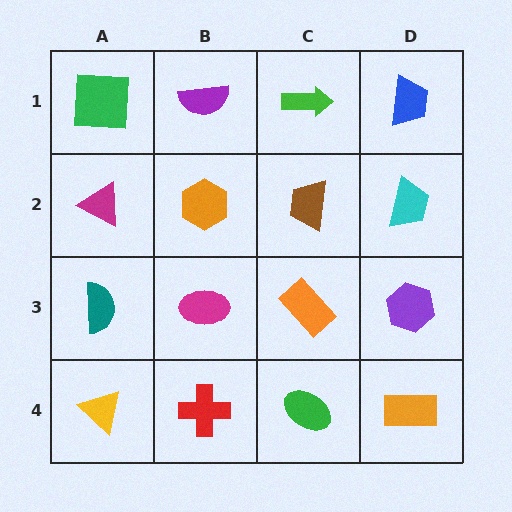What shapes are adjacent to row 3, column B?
An orange hexagon (row 2, column B), a red cross (row 4, column B), a teal semicircle (row 3, column A), an orange rectangle (row 3, column C).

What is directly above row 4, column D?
A purple hexagon.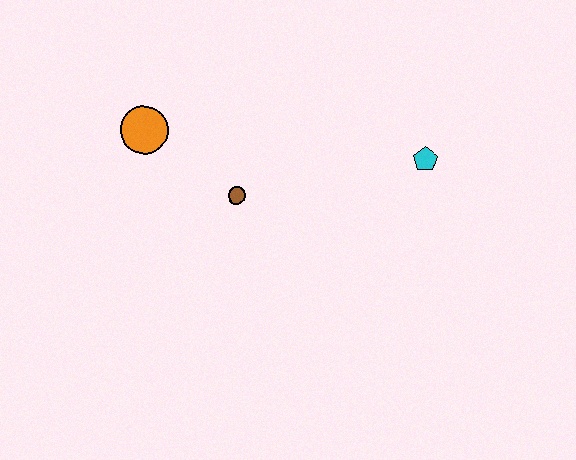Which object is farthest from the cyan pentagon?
The orange circle is farthest from the cyan pentagon.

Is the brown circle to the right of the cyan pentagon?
No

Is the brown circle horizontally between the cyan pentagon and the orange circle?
Yes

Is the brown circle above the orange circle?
No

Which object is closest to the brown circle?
The orange circle is closest to the brown circle.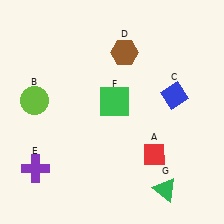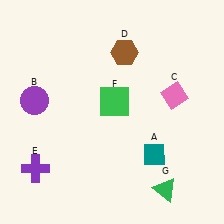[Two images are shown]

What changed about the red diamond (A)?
In Image 1, A is red. In Image 2, it changed to teal.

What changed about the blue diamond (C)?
In Image 1, C is blue. In Image 2, it changed to pink.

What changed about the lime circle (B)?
In Image 1, B is lime. In Image 2, it changed to purple.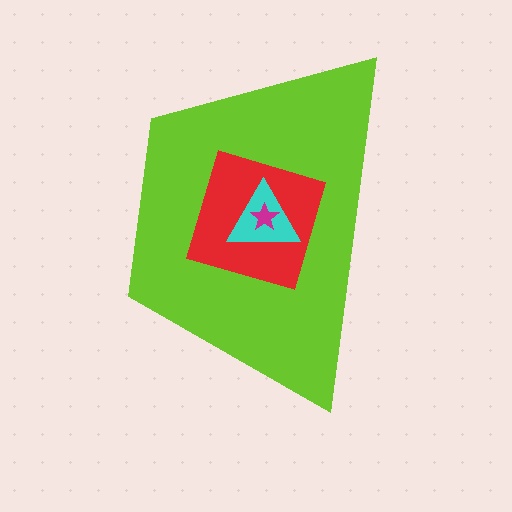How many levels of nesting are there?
4.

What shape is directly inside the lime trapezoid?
The red diamond.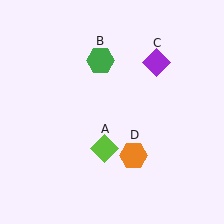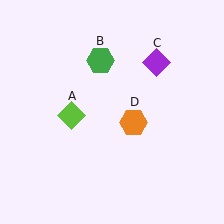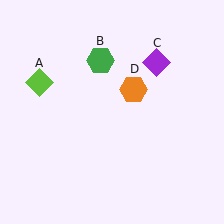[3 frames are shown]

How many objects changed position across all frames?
2 objects changed position: lime diamond (object A), orange hexagon (object D).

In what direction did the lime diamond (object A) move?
The lime diamond (object A) moved up and to the left.